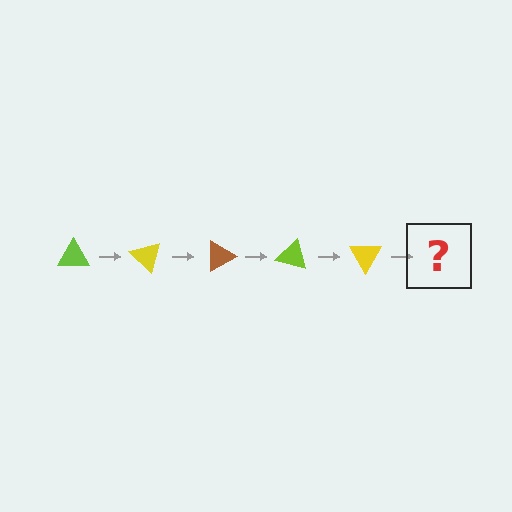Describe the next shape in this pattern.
It should be a brown triangle, rotated 225 degrees from the start.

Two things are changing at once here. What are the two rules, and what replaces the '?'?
The two rules are that it rotates 45 degrees each step and the color cycles through lime, yellow, and brown. The '?' should be a brown triangle, rotated 225 degrees from the start.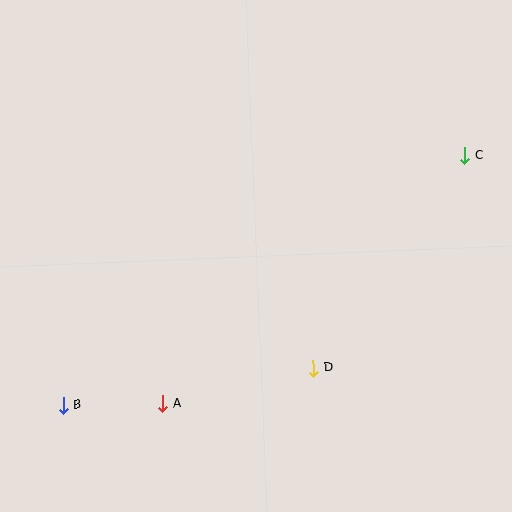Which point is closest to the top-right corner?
Point C is closest to the top-right corner.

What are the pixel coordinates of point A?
Point A is at (163, 404).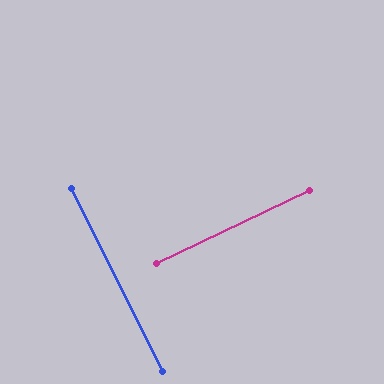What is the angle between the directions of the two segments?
Approximately 89 degrees.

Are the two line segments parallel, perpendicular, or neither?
Perpendicular — they meet at approximately 89°.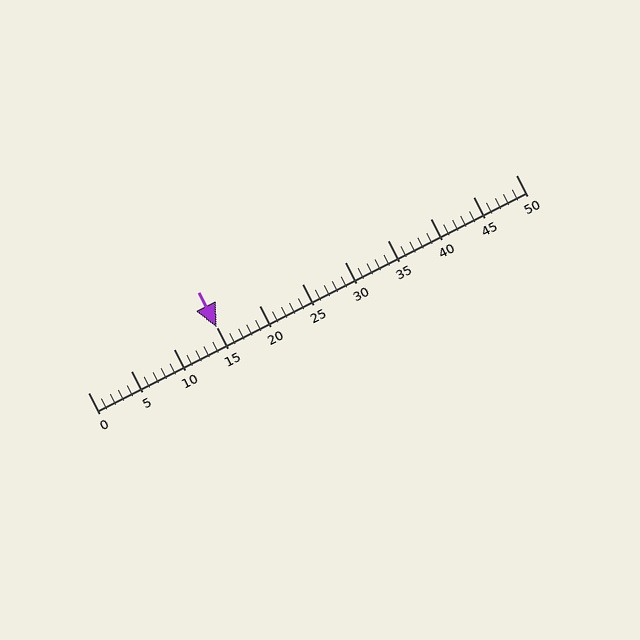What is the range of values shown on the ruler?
The ruler shows values from 0 to 50.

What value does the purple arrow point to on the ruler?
The purple arrow points to approximately 15.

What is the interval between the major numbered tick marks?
The major tick marks are spaced 5 units apart.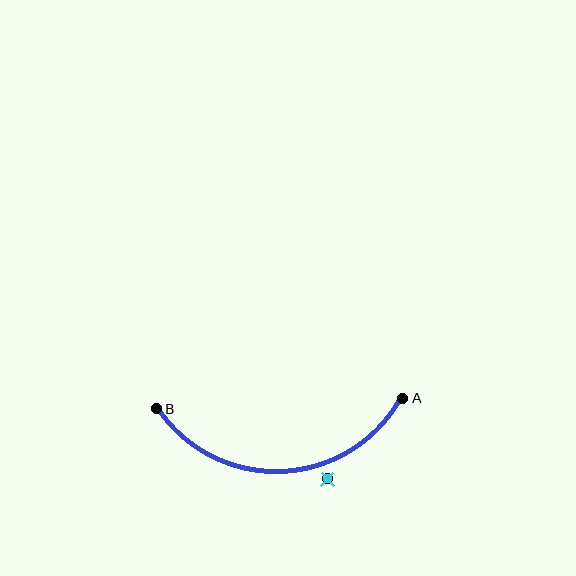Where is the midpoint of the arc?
The arc midpoint is the point on the curve farthest from the straight line joining A and B. It sits below that line.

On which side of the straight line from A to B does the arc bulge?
The arc bulges below the straight line connecting A and B.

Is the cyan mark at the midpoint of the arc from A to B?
No — the cyan mark does not lie on the arc at all. It sits slightly outside the curve.